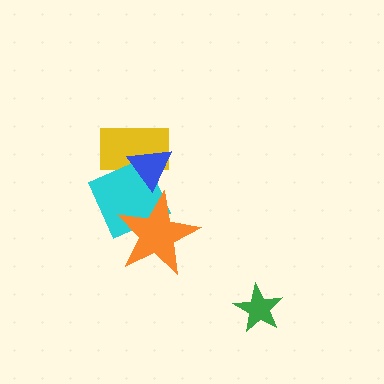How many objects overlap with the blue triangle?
2 objects overlap with the blue triangle.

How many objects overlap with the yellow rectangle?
2 objects overlap with the yellow rectangle.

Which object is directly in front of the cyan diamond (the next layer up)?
The orange star is directly in front of the cyan diamond.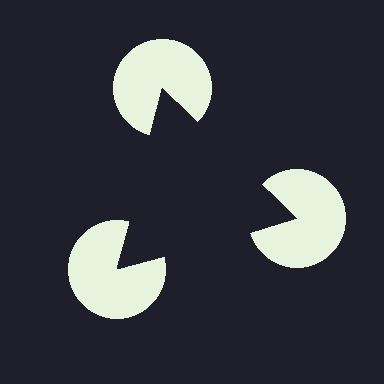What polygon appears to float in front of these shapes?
An illusory triangle — its edges are inferred from the aligned wedge cuts in the pac-man discs, not physically drawn.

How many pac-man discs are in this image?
There are 3 — one at each vertex of the illusory triangle.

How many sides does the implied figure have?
3 sides.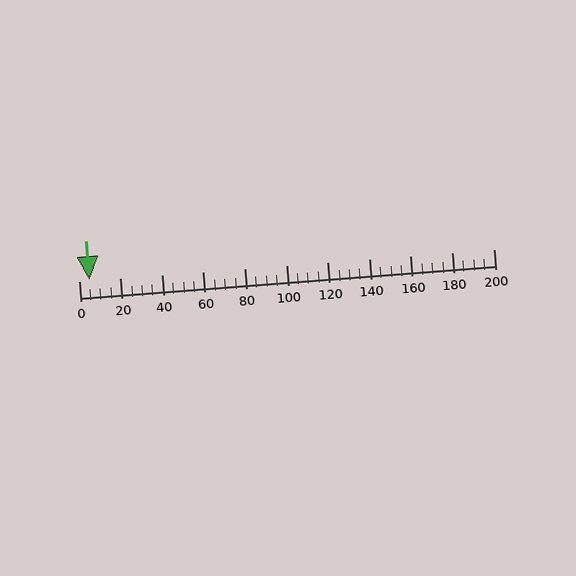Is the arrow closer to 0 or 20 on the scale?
The arrow is closer to 0.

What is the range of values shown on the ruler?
The ruler shows values from 0 to 200.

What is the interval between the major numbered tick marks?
The major tick marks are spaced 20 units apart.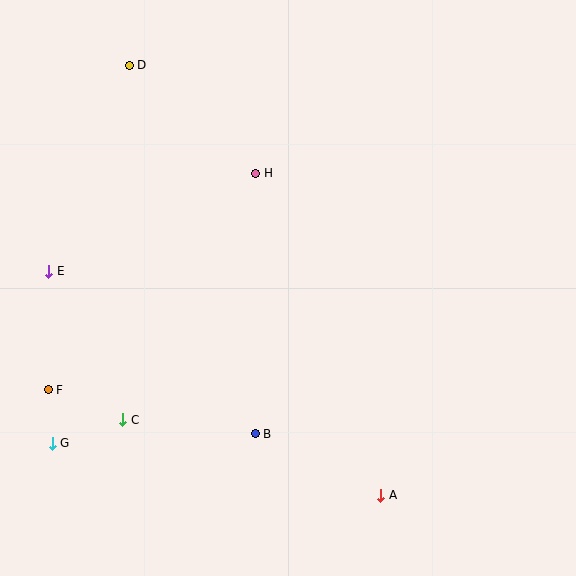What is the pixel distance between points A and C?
The distance between A and C is 268 pixels.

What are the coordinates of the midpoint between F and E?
The midpoint between F and E is at (48, 331).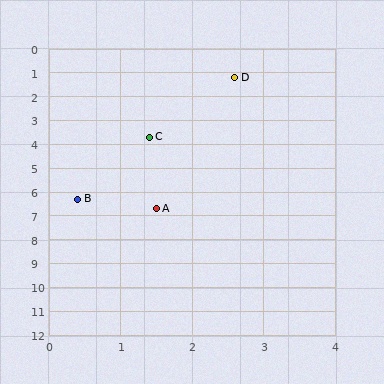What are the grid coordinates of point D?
Point D is at approximately (2.6, 1.2).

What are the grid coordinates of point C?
Point C is at approximately (1.4, 3.7).